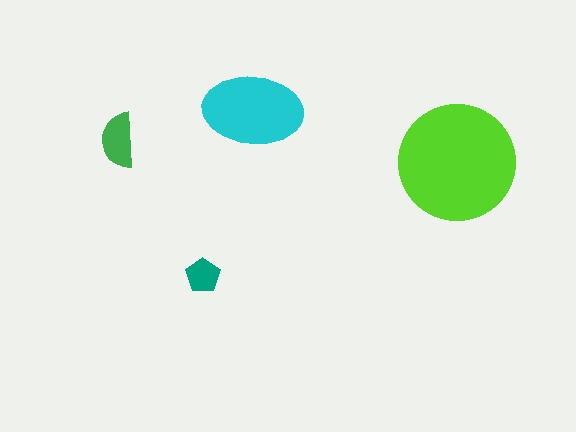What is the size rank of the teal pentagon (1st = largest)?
4th.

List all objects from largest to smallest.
The lime circle, the cyan ellipse, the green semicircle, the teal pentagon.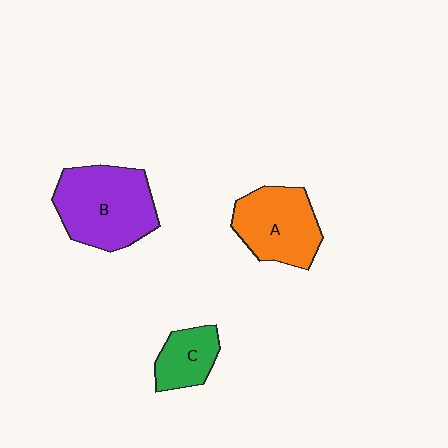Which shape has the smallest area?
Shape C (green).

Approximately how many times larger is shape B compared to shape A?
Approximately 1.3 times.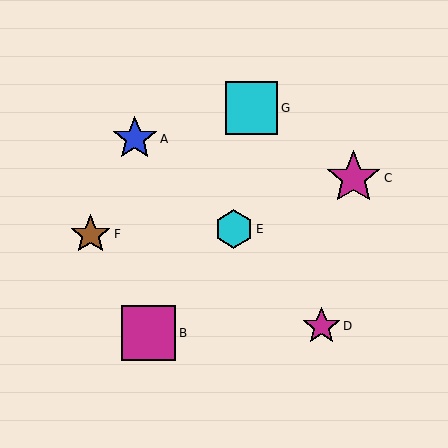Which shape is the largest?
The magenta square (labeled B) is the largest.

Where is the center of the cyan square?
The center of the cyan square is at (252, 108).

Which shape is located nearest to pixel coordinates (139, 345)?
The magenta square (labeled B) at (148, 333) is nearest to that location.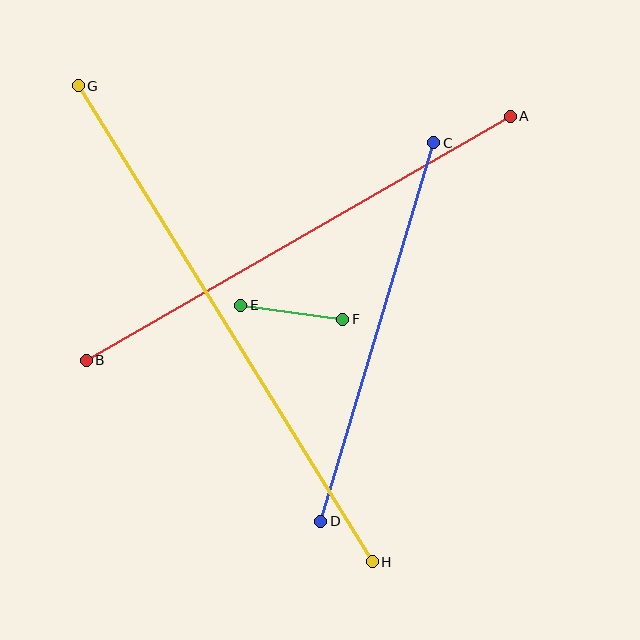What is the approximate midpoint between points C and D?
The midpoint is at approximately (377, 332) pixels.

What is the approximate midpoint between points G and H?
The midpoint is at approximately (225, 324) pixels.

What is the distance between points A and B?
The distance is approximately 489 pixels.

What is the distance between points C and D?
The distance is approximately 395 pixels.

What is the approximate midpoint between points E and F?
The midpoint is at approximately (292, 312) pixels.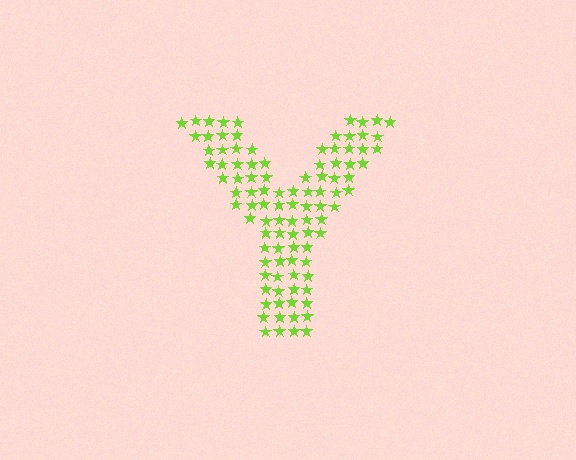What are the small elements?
The small elements are stars.